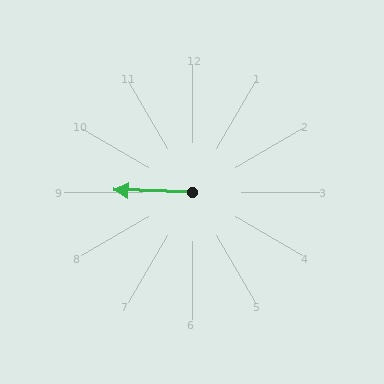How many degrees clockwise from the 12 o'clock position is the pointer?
Approximately 272 degrees.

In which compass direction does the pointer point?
West.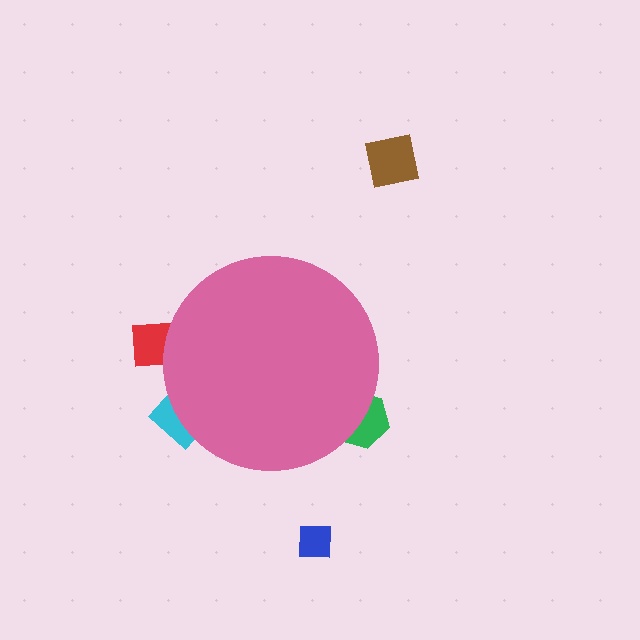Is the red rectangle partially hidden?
Yes, the red rectangle is partially hidden behind the pink circle.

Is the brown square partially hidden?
No, the brown square is fully visible.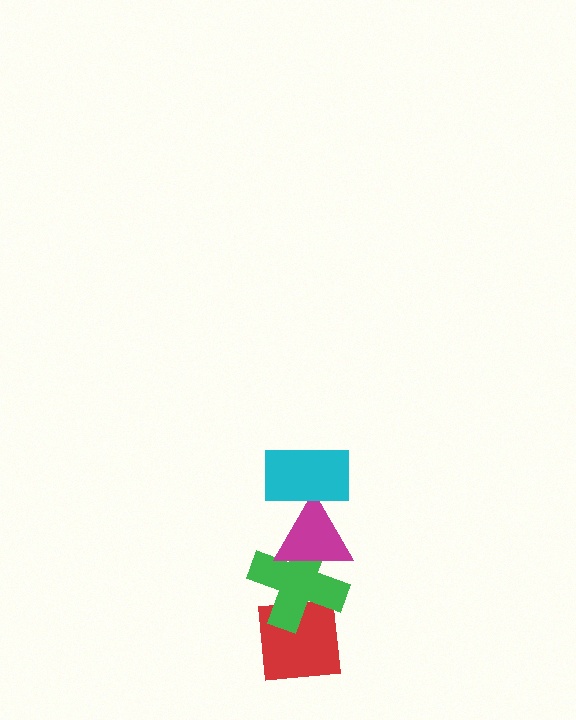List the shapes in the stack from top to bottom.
From top to bottom: the cyan rectangle, the magenta triangle, the green cross, the red square.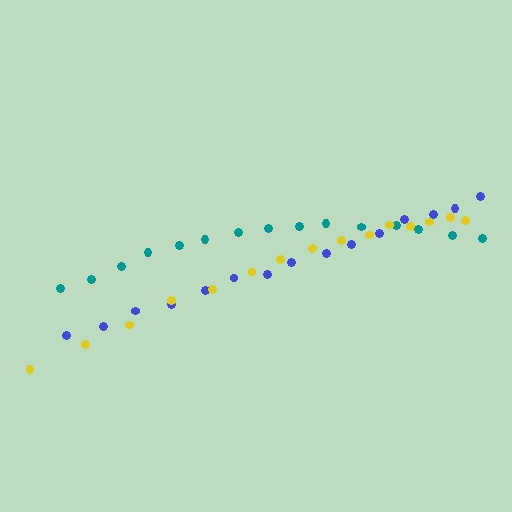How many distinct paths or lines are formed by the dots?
There are 3 distinct paths.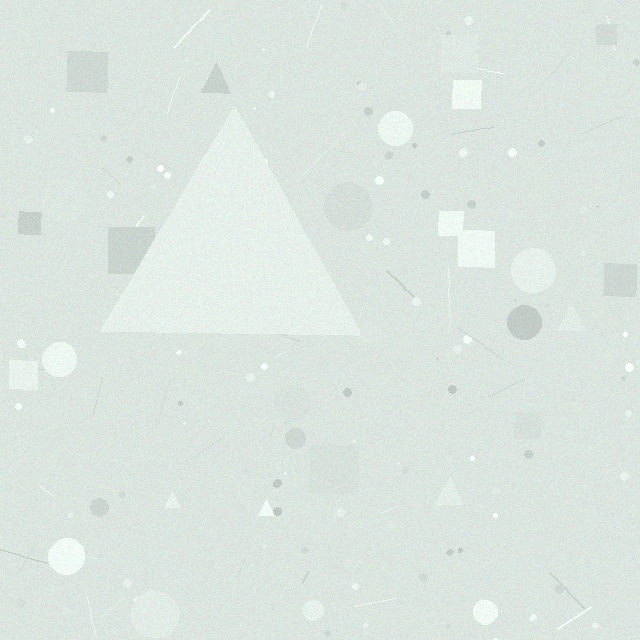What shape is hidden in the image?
A triangle is hidden in the image.